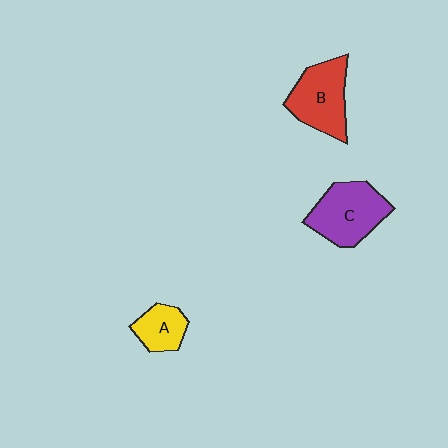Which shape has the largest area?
Shape C (purple).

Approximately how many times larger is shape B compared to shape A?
Approximately 1.8 times.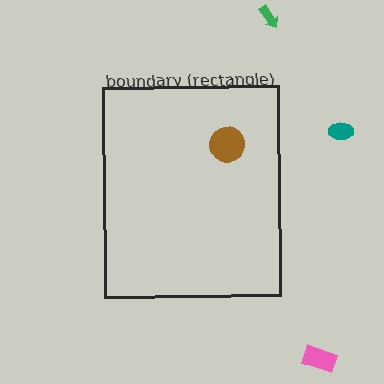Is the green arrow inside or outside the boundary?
Outside.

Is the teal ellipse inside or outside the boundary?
Outside.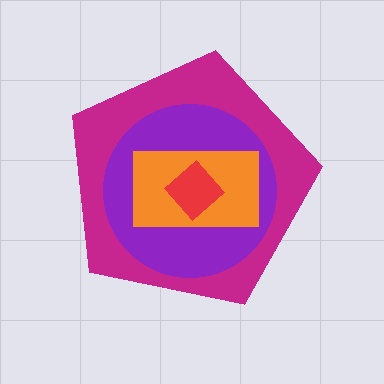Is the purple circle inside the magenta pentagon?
Yes.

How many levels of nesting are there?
4.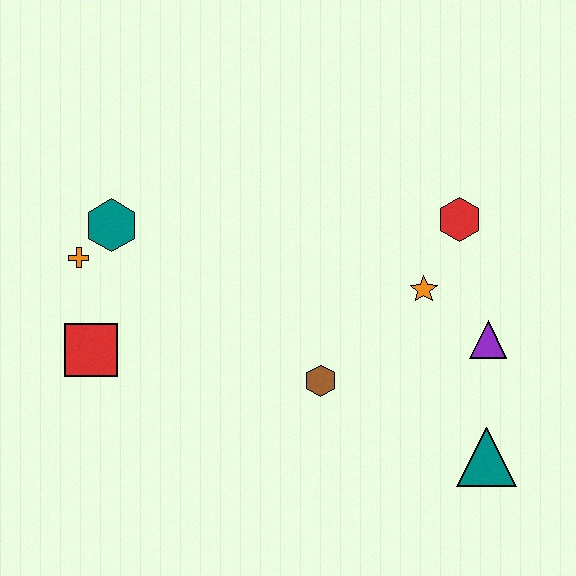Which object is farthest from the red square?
The teal triangle is farthest from the red square.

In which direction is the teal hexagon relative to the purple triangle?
The teal hexagon is to the left of the purple triangle.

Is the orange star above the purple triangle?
Yes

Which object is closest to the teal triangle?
The purple triangle is closest to the teal triangle.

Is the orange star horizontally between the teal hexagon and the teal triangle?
Yes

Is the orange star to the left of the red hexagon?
Yes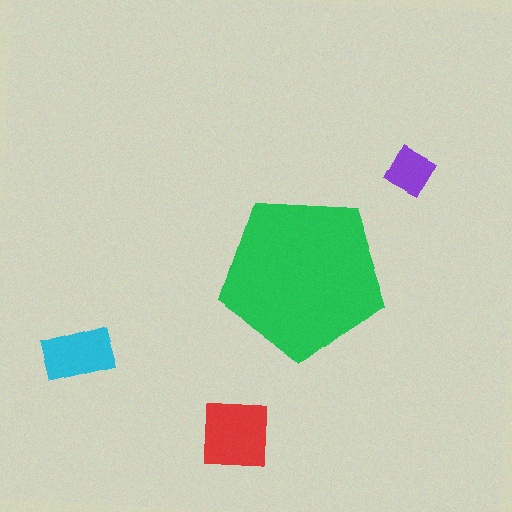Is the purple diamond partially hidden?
No, the purple diamond is fully visible.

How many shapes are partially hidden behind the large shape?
0 shapes are partially hidden.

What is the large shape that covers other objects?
A green pentagon.